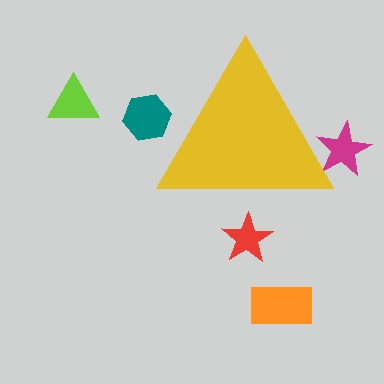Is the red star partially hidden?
Yes, the red star is partially hidden behind the yellow triangle.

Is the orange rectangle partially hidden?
No, the orange rectangle is fully visible.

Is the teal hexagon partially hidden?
Yes, the teal hexagon is partially hidden behind the yellow triangle.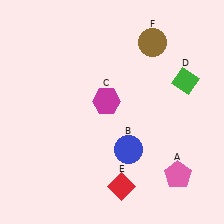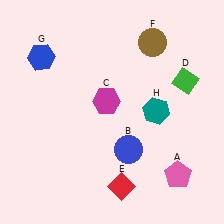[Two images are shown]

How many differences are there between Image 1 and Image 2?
There are 2 differences between the two images.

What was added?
A blue hexagon (G), a teal hexagon (H) were added in Image 2.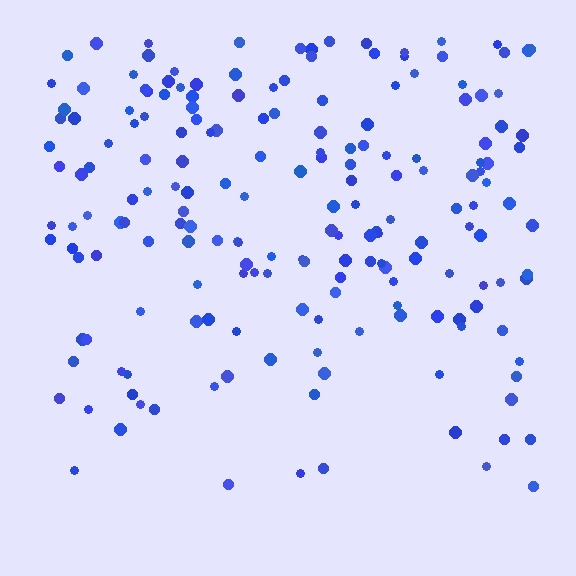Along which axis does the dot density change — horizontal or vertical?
Vertical.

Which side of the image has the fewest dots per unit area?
The bottom.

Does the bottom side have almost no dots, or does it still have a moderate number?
Still a moderate number, just noticeably fewer than the top.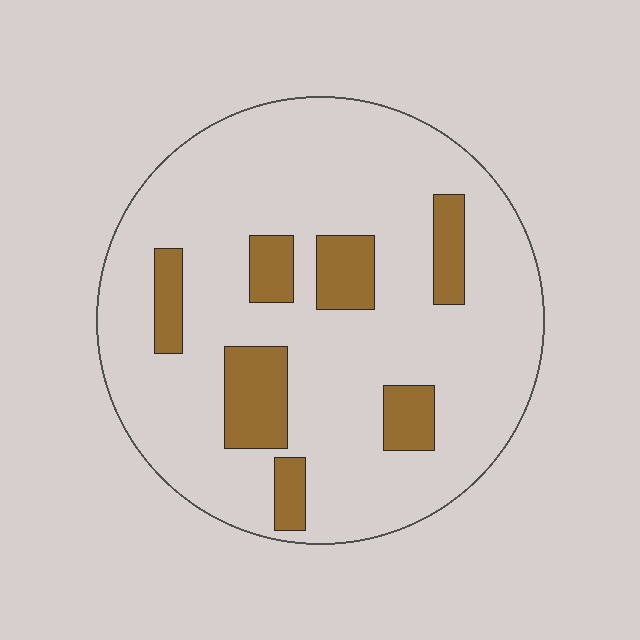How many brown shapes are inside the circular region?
7.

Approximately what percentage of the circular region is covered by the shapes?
Approximately 15%.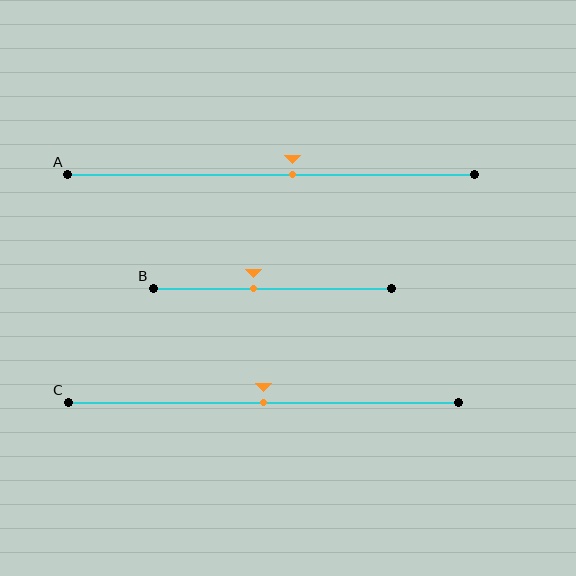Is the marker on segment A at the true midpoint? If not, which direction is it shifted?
No, the marker on segment A is shifted to the right by about 5% of the segment length.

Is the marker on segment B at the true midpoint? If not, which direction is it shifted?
No, the marker on segment B is shifted to the left by about 8% of the segment length.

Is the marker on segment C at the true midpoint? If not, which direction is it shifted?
Yes, the marker on segment C is at the true midpoint.